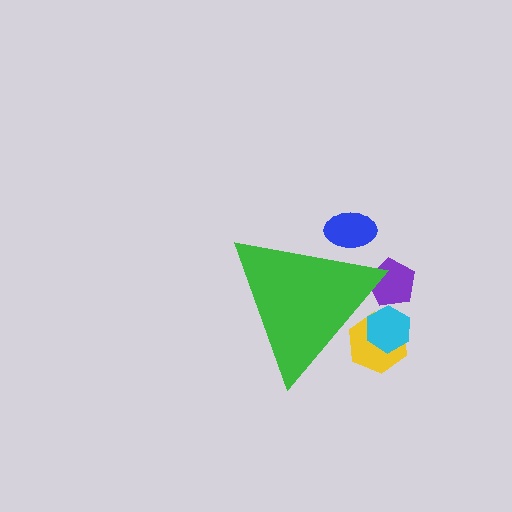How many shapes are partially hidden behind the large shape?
4 shapes are partially hidden.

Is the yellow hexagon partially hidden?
Yes, the yellow hexagon is partially hidden behind the green triangle.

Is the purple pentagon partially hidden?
Yes, the purple pentagon is partially hidden behind the green triangle.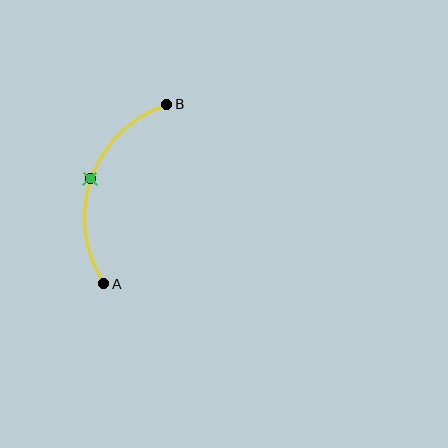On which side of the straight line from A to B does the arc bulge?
The arc bulges to the left of the straight line connecting A and B.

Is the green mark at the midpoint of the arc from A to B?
Yes. The green mark lies on the arc at equal arc-length from both A and B — it is the arc midpoint.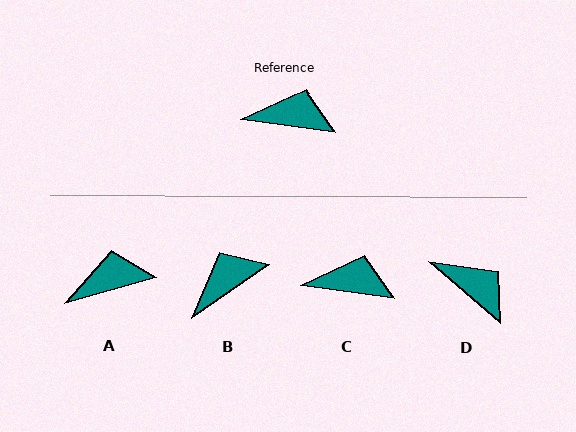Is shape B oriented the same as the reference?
No, it is off by about 42 degrees.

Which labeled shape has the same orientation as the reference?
C.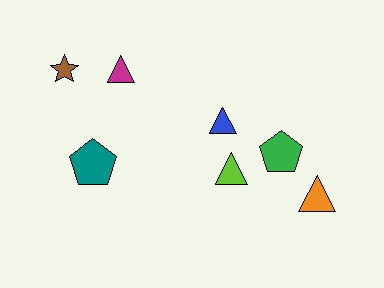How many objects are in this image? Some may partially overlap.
There are 7 objects.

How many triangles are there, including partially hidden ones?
There are 4 triangles.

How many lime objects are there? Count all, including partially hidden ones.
There is 1 lime object.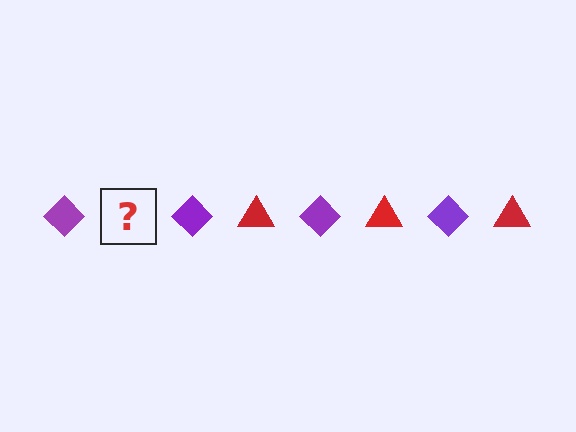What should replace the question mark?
The question mark should be replaced with a red triangle.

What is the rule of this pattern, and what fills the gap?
The rule is that the pattern alternates between purple diamond and red triangle. The gap should be filled with a red triangle.